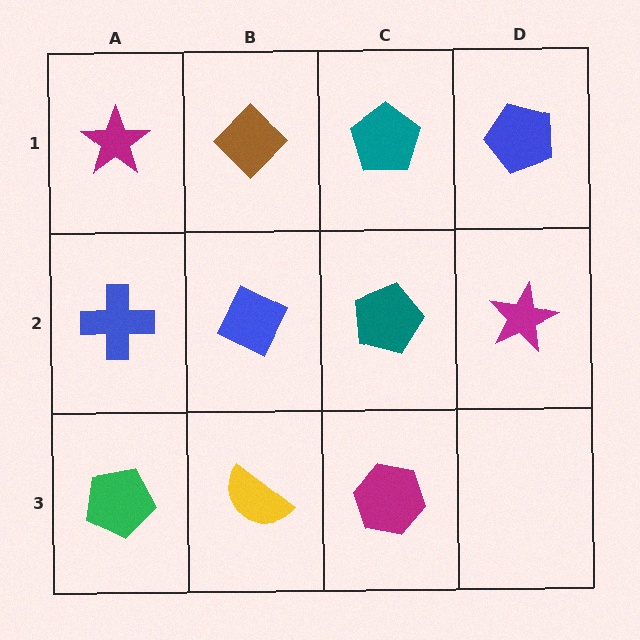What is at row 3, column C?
A magenta hexagon.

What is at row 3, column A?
A green pentagon.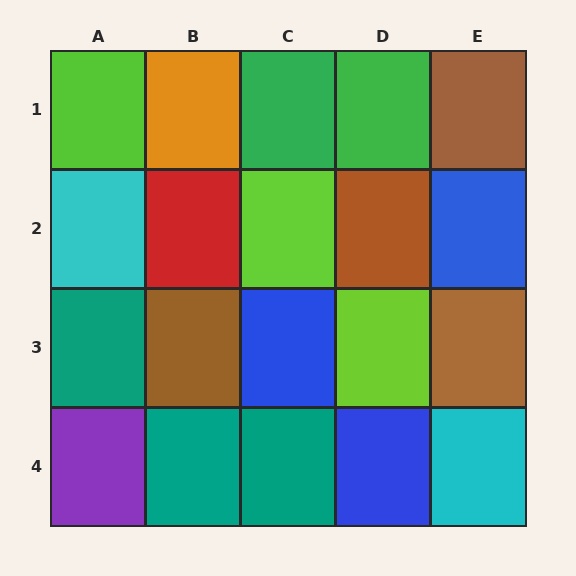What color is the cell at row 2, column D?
Brown.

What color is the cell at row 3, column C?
Blue.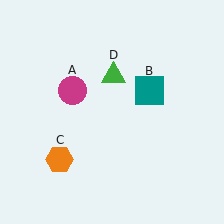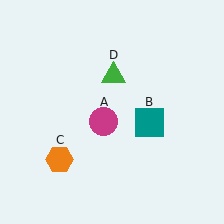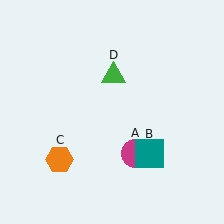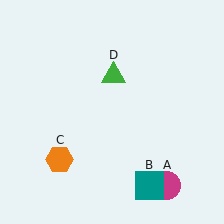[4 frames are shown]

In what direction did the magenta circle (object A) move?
The magenta circle (object A) moved down and to the right.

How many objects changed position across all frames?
2 objects changed position: magenta circle (object A), teal square (object B).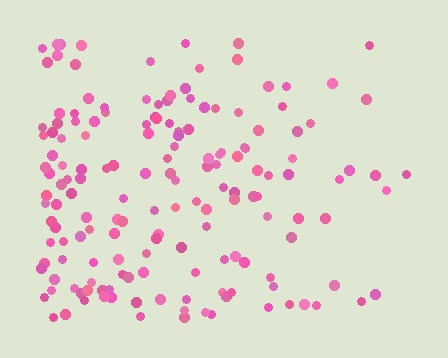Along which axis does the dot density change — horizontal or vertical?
Horizontal.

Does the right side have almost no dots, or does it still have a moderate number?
Still a moderate number, just noticeably fewer than the left.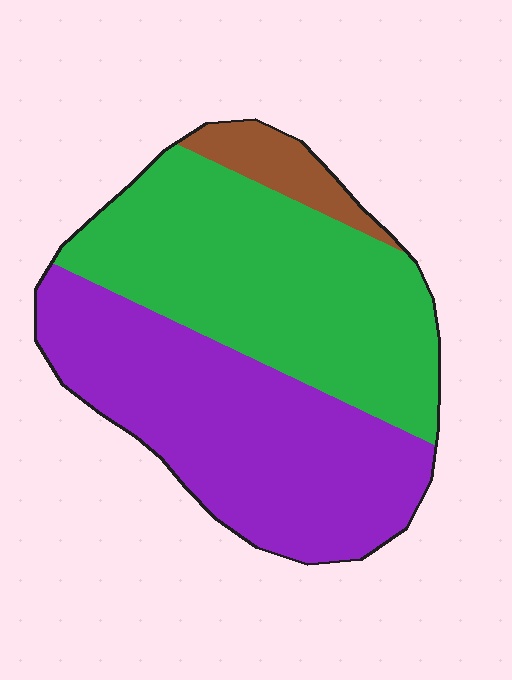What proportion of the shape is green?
Green takes up about one half (1/2) of the shape.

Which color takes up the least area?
Brown, at roughly 5%.